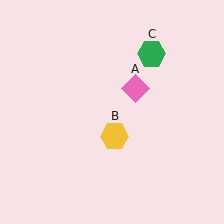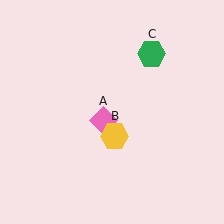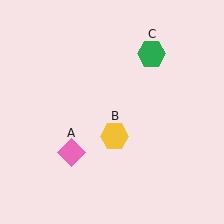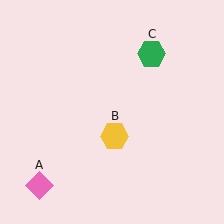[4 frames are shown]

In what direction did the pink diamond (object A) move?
The pink diamond (object A) moved down and to the left.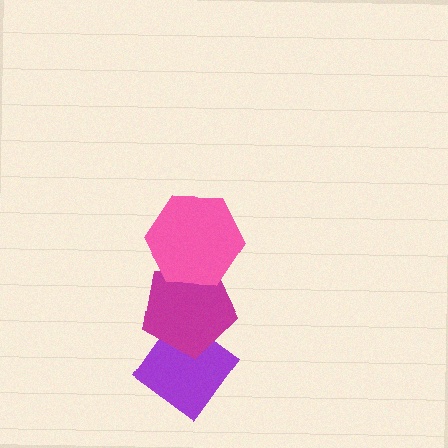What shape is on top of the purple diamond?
The magenta pentagon is on top of the purple diamond.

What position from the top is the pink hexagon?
The pink hexagon is 1st from the top.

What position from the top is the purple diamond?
The purple diamond is 3rd from the top.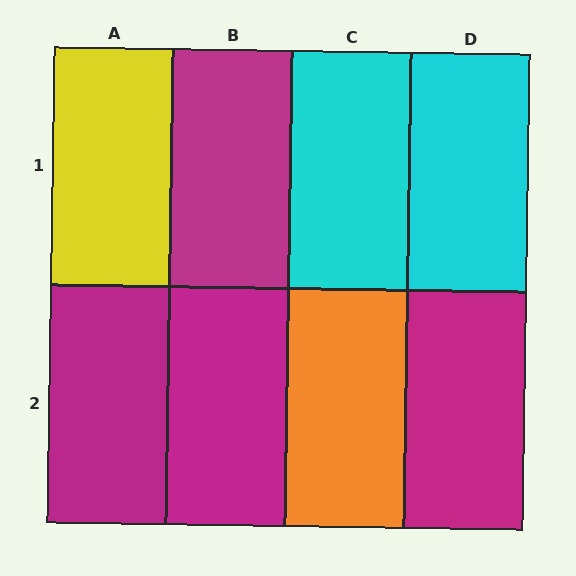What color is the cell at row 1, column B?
Magenta.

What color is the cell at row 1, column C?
Cyan.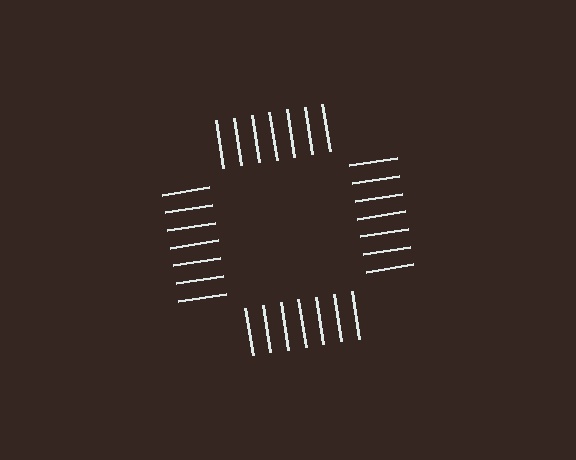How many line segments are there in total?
28 — 7 along each of the 4 edges.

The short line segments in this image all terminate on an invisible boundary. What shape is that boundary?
An illusory square — the line segments terminate on its edges but no continuous stroke is drawn.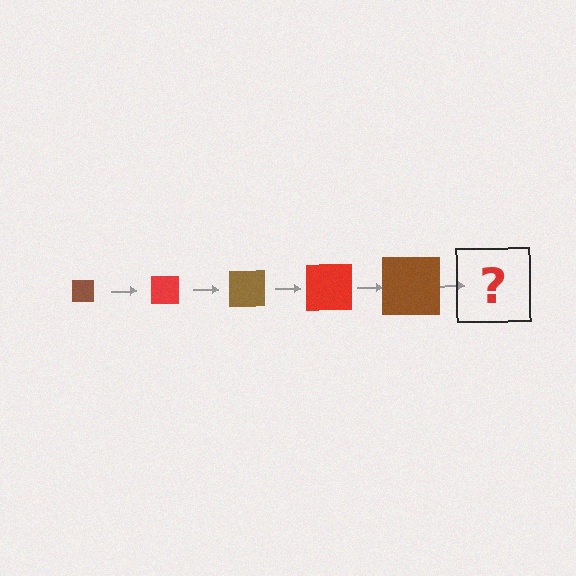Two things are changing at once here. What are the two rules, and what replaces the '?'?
The two rules are that the square grows larger each step and the color cycles through brown and red. The '?' should be a red square, larger than the previous one.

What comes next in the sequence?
The next element should be a red square, larger than the previous one.